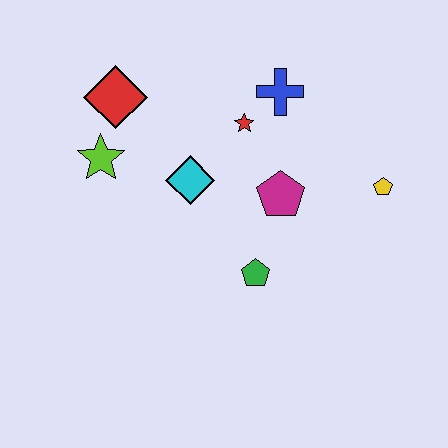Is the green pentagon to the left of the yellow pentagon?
Yes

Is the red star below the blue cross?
Yes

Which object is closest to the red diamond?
The lime star is closest to the red diamond.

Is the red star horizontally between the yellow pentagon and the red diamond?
Yes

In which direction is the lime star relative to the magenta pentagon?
The lime star is to the left of the magenta pentagon.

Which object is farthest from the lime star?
The yellow pentagon is farthest from the lime star.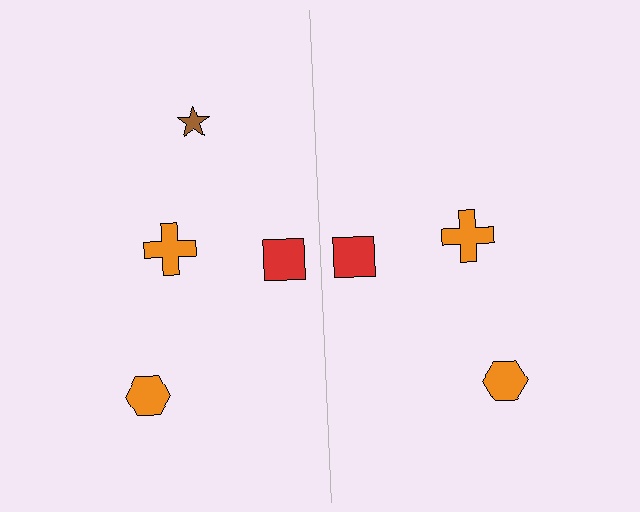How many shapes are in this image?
There are 7 shapes in this image.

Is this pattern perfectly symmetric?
No, the pattern is not perfectly symmetric. A brown star is missing from the right side.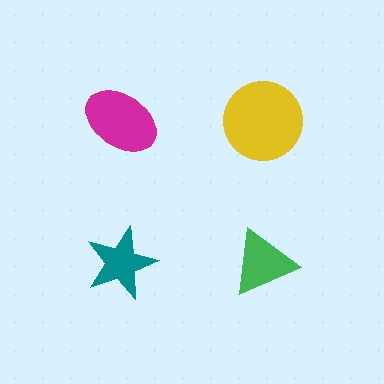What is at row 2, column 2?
A green triangle.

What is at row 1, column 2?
A yellow circle.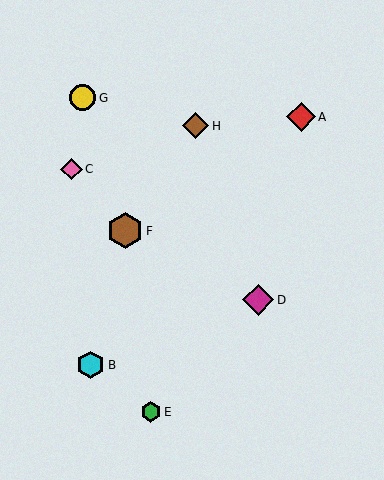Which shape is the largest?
The brown hexagon (labeled F) is the largest.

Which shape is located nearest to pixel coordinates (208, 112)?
The brown diamond (labeled H) at (195, 126) is nearest to that location.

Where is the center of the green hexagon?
The center of the green hexagon is at (151, 412).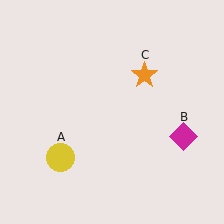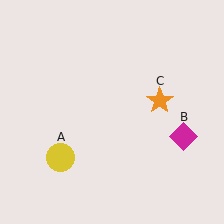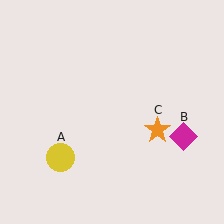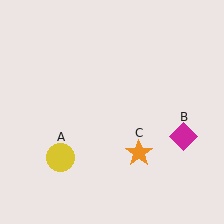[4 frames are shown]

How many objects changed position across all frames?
1 object changed position: orange star (object C).